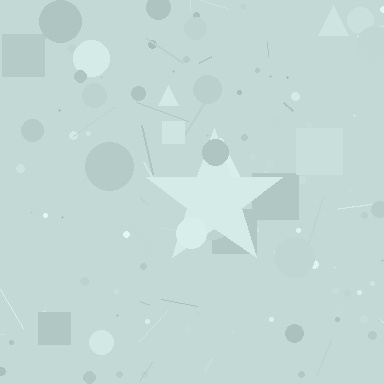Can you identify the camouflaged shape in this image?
The camouflaged shape is a star.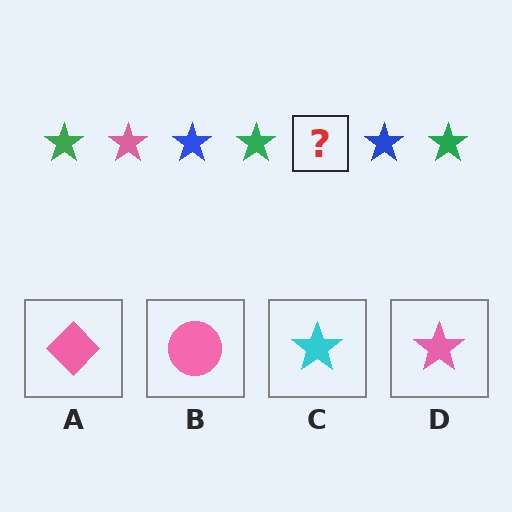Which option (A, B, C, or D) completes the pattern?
D.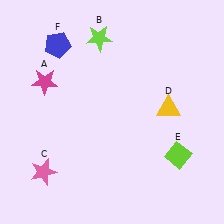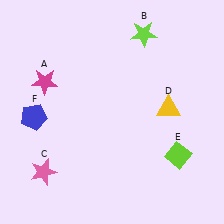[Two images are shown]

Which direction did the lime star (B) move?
The lime star (B) moved right.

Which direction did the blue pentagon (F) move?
The blue pentagon (F) moved down.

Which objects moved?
The objects that moved are: the lime star (B), the blue pentagon (F).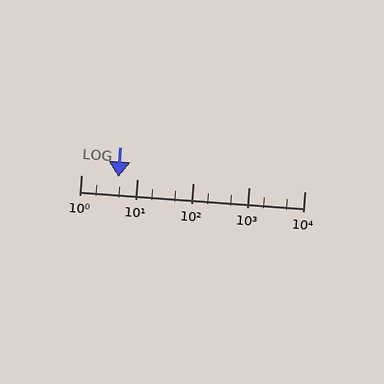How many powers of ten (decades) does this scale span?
The scale spans 4 decades, from 1 to 10000.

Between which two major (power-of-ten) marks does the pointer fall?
The pointer is between 1 and 10.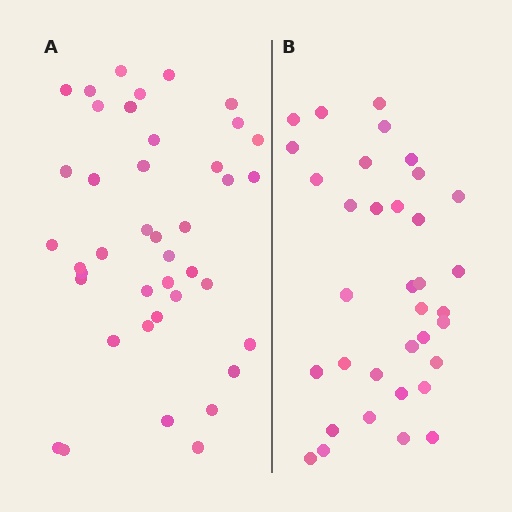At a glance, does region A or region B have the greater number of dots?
Region A (the left region) has more dots.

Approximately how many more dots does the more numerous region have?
Region A has about 6 more dots than region B.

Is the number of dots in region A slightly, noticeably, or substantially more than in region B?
Region A has only slightly more — the two regions are fairly close. The ratio is roughly 1.2 to 1.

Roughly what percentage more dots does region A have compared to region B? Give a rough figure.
About 15% more.